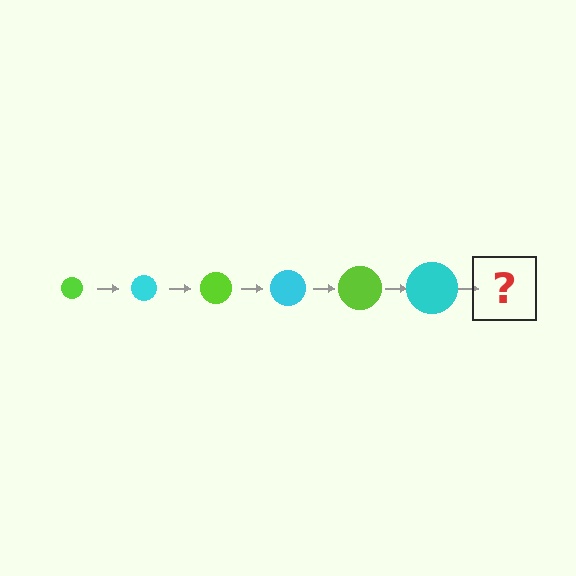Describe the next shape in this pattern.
It should be a lime circle, larger than the previous one.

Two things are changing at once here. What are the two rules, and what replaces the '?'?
The two rules are that the circle grows larger each step and the color cycles through lime and cyan. The '?' should be a lime circle, larger than the previous one.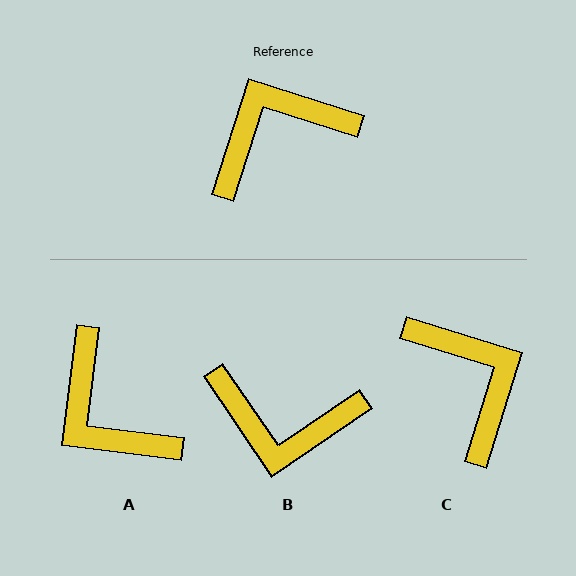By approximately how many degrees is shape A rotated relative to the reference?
Approximately 100 degrees counter-clockwise.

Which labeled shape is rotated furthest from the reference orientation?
B, about 142 degrees away.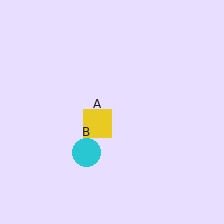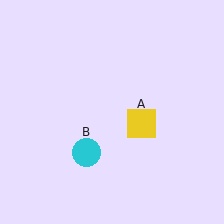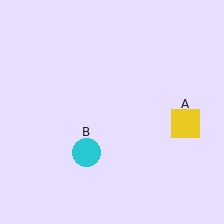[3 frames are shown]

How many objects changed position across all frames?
1 object changed position: yellow square (object A).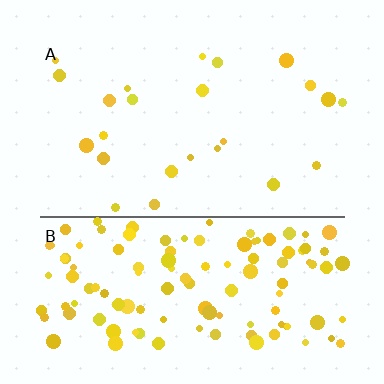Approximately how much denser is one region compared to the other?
Approximately 5.3× — region B over region A.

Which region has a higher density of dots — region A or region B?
B (the bottom).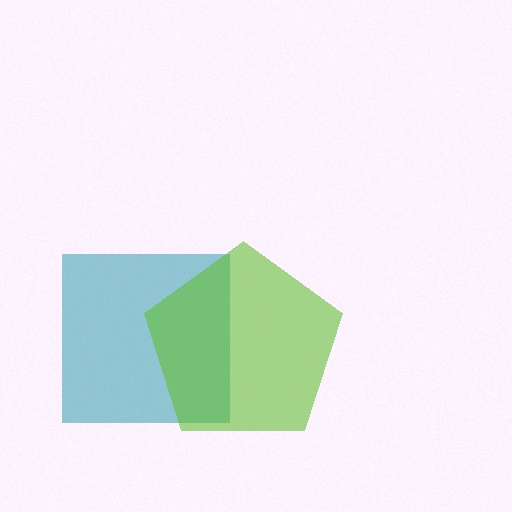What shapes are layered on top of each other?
The layered shapes are: a teal square, a lime pentagon.